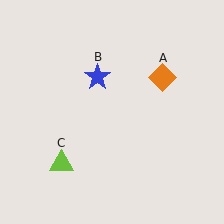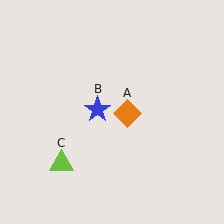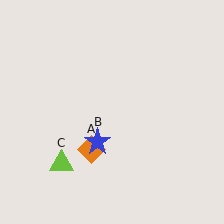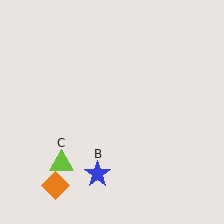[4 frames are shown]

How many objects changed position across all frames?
2 objects changed position: orange diamond (object A), blue star (object B).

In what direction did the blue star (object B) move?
The blue star (object B) moved down.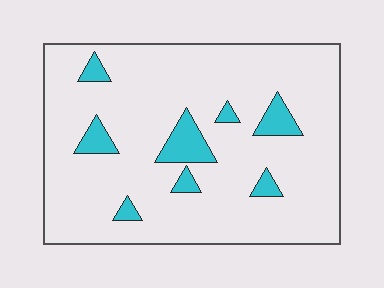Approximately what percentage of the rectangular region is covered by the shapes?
Approximately 10%.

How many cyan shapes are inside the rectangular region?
8.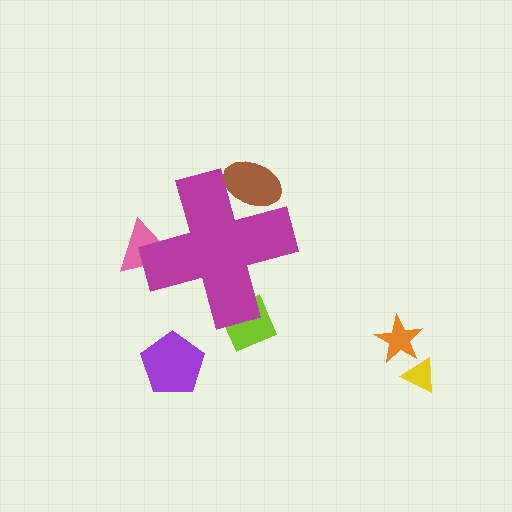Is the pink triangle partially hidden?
Yes, the pink triangle is partially hidden behind the magenta cross.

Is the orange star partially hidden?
No, the orange star is fully visible.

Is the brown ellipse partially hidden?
Yes, the brown ellipse is partially hidden behind the magenta cross.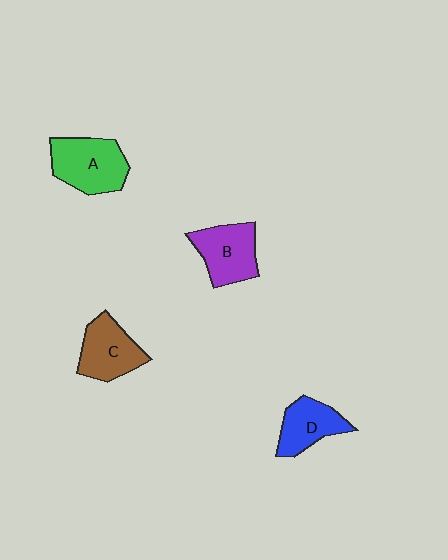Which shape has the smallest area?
Shape D (blue).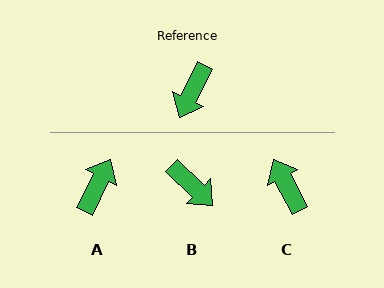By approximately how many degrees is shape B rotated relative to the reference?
Approximately 72 degrees counter-clockwise.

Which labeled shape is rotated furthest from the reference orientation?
A, about 180 degrees away.